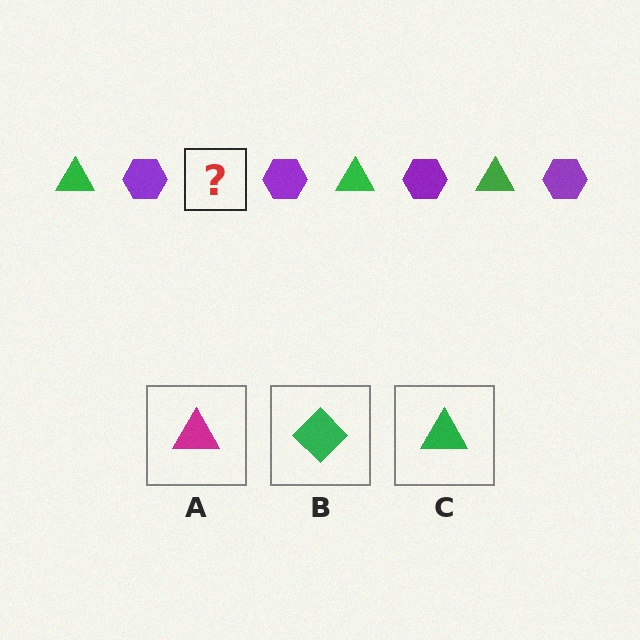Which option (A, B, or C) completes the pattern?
C.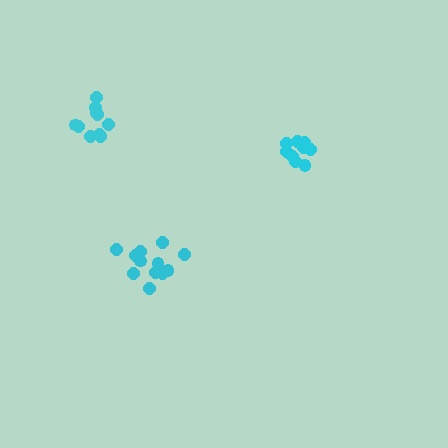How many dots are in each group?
Group 1: 12 dots, Group 2: 10 dots, Group 3: 9 dots (31 total).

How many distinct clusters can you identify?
There are 3 distinct clusters.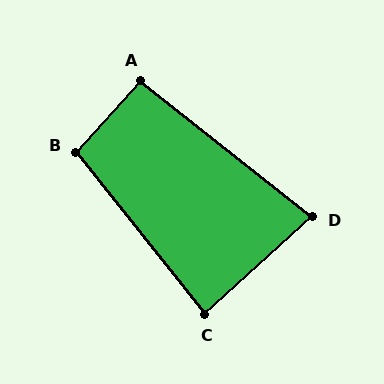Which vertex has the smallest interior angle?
D, at approximately 80 degrees.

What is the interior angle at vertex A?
Approximately 94 degrees (approximately right).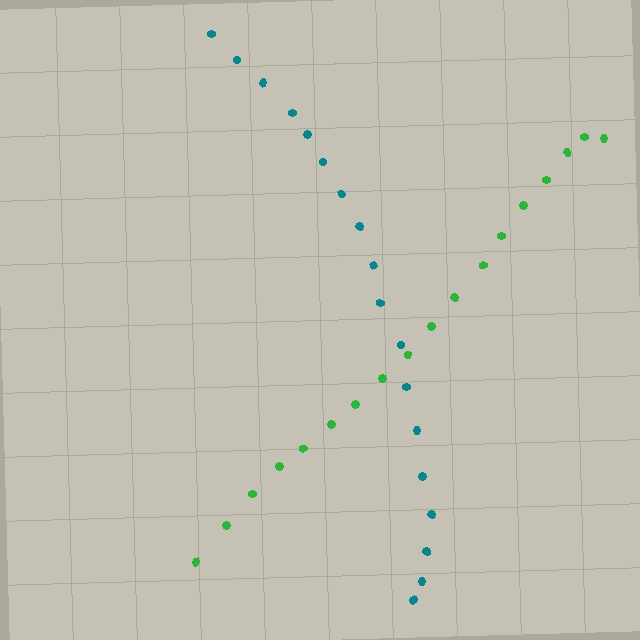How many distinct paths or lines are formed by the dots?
There are 2 distinct paths.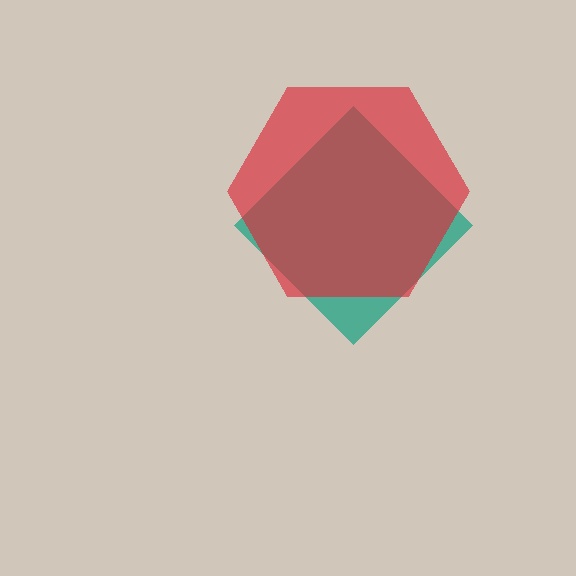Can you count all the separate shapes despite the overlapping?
Yes, there are 2 separate shapes.